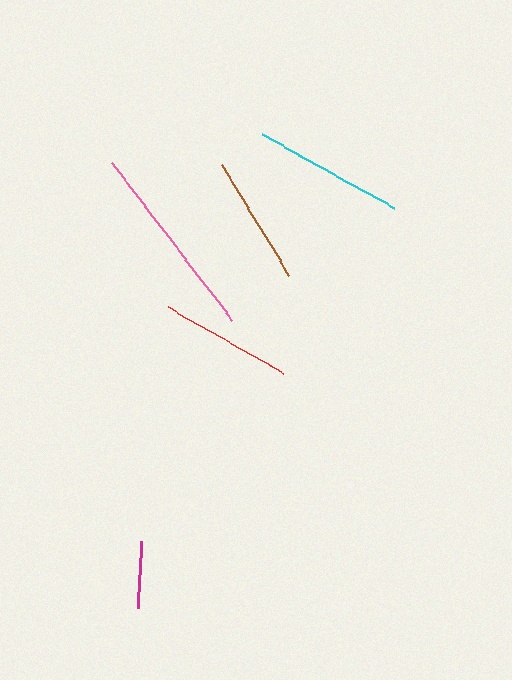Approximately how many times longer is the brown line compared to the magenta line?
The brown line is approximately 1.9 times the length of the magenta line.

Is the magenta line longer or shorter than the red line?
The red line is longer than the magenta line.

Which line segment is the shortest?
The magenta line is the shortest at approximately 67 pixels.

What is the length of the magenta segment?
The magenta segment is approximately 67 pixels long.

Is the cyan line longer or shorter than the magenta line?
The cyan line is longer than the magenta line.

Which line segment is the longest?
The pink line is the longest at approximately 197 pixels.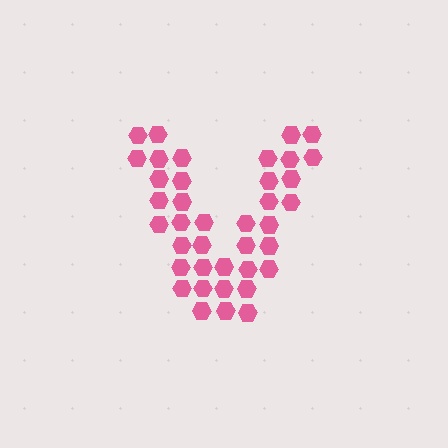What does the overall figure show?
The overall figure shows the letter V.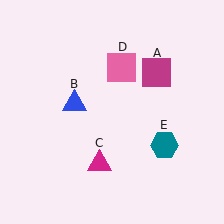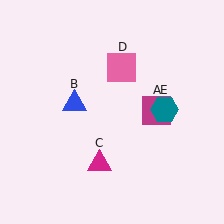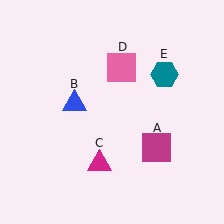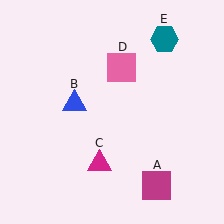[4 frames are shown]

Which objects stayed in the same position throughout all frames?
Blue triangle (object B) and magenta triangle (object C) and pink square (object D) remained stationary.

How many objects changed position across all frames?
2 objects changed position: magenta square (object A), teal hexagon (object E).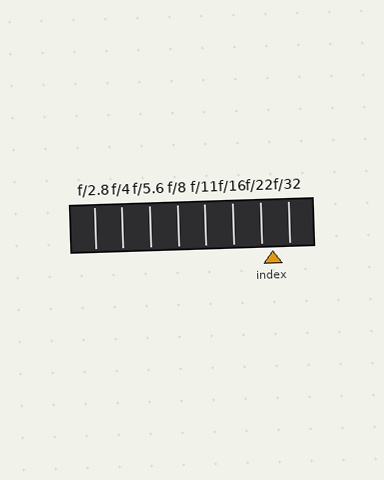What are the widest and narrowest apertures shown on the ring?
The widest aperture shown is f/2.8 and the narrowest is f/32.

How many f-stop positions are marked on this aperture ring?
There are 8 f-stop positions marked.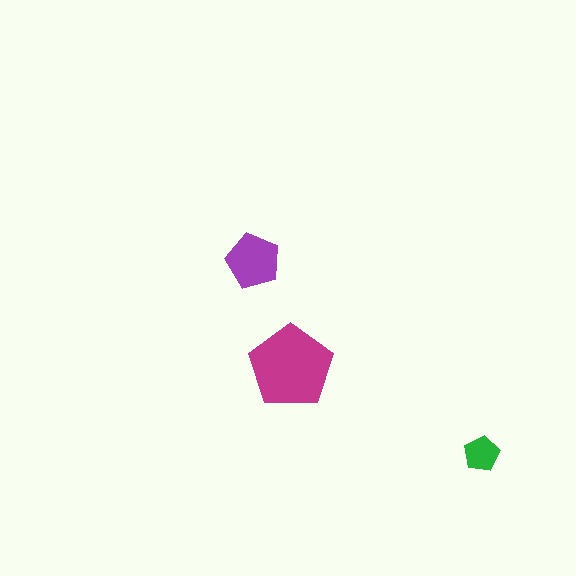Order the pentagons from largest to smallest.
the magenta one, the purple one, the green one.